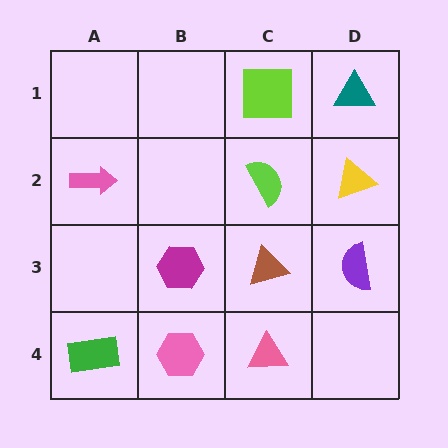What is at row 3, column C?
A brown triangle.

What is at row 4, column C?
A pink triangle.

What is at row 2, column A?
A pink arrow.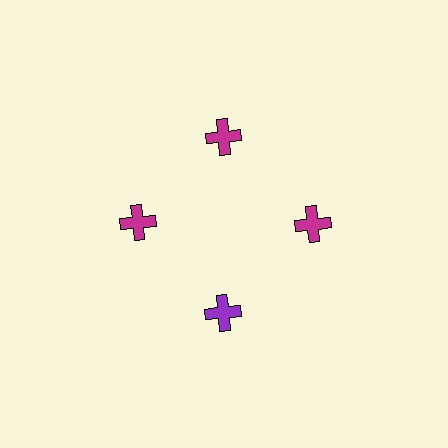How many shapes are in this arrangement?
There are 4 shapes arranged in a ring pattern.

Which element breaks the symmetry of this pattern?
The purple cross at roughly the 6 o'clock position breaks the symmetry. All other shapes are magenta crosses.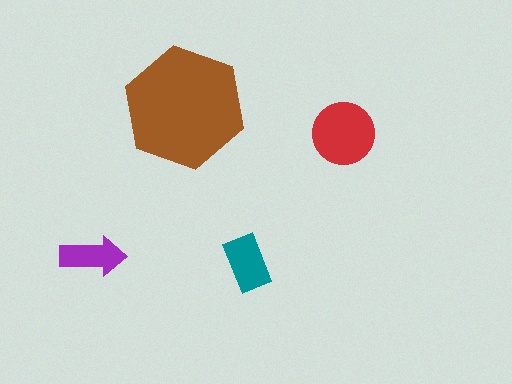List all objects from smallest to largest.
The purple arrow, the teal rectangle, the red circle, the brown hexagon.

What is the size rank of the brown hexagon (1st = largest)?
1st.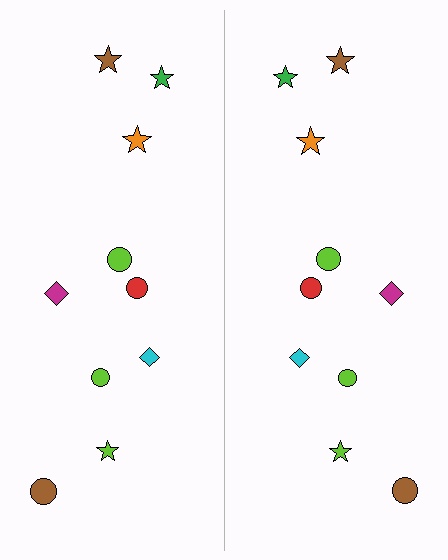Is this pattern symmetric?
Yes, this pattern has bilateral (reflection) symmetry.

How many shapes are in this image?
There are 20 shapes in this image.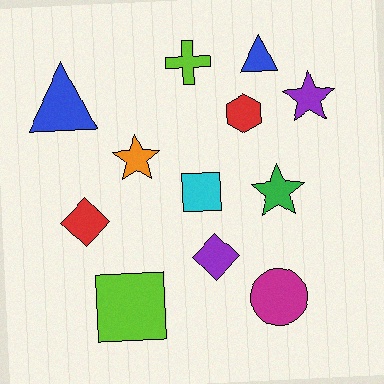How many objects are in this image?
There are 12 objects.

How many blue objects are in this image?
There are 2 blue objects.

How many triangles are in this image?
There are 2 triangles.